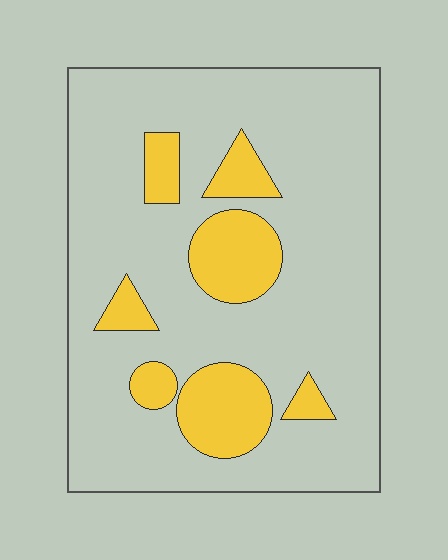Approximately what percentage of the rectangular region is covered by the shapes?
Approximately 20%.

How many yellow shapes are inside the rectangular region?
7.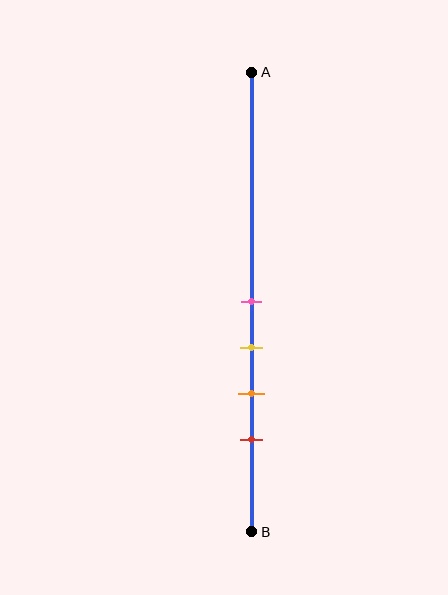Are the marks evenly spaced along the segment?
Yes, the marks are approximately evenly spaced.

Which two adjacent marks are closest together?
The pink and yellow marks are the closest adjacent pair.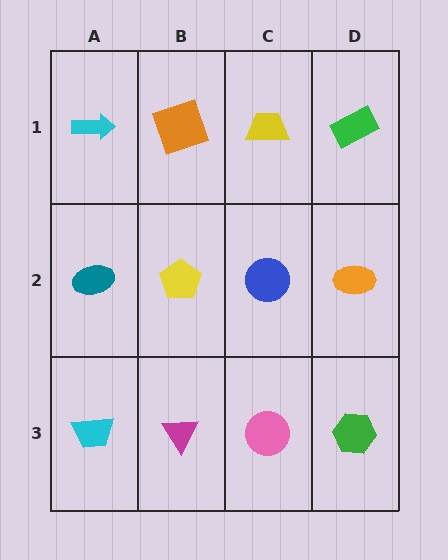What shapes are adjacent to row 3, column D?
An orange ellipse (row 2, column D), a pink circle (row 3, column C).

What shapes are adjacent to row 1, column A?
A teal ellipse (row 2, column A), an orange square (row 1, column B).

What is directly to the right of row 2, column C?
An orange ellipse.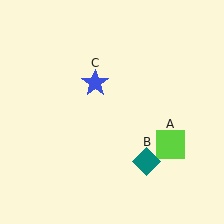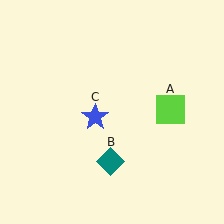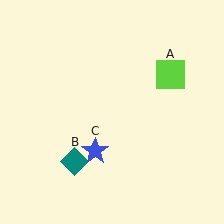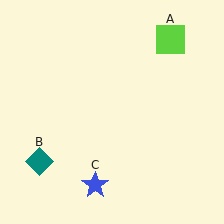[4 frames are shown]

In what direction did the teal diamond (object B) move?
The teal diamond (object B) moved left.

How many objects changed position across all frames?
3 objects changed position: lime square (object A), teal diamond (object B), blue star (object C).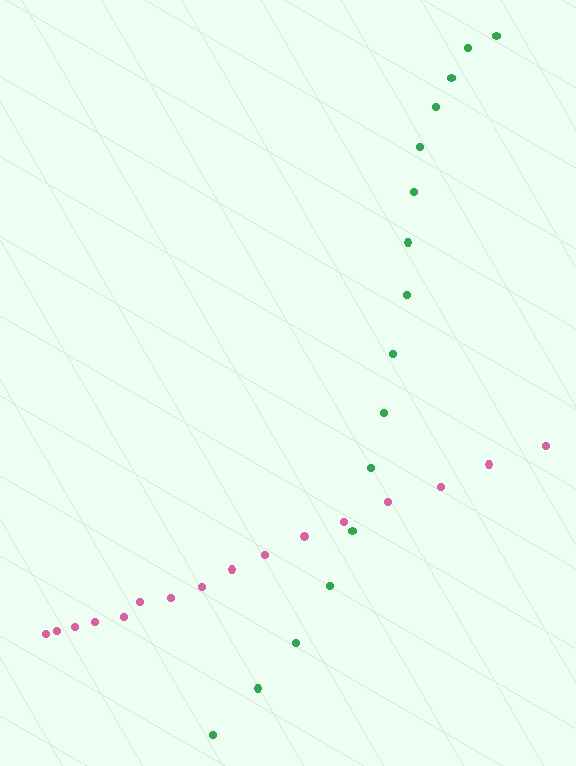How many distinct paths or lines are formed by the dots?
There are 2 distinct paths.